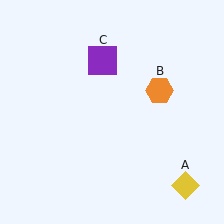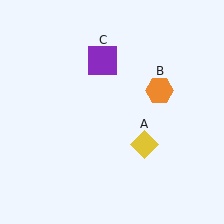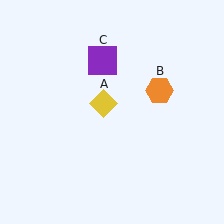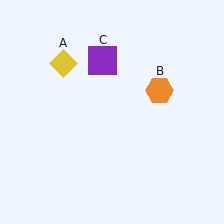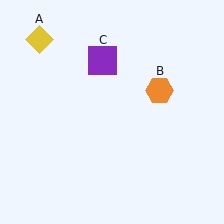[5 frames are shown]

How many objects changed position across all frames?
1 object changed position: yellow diamond (object A).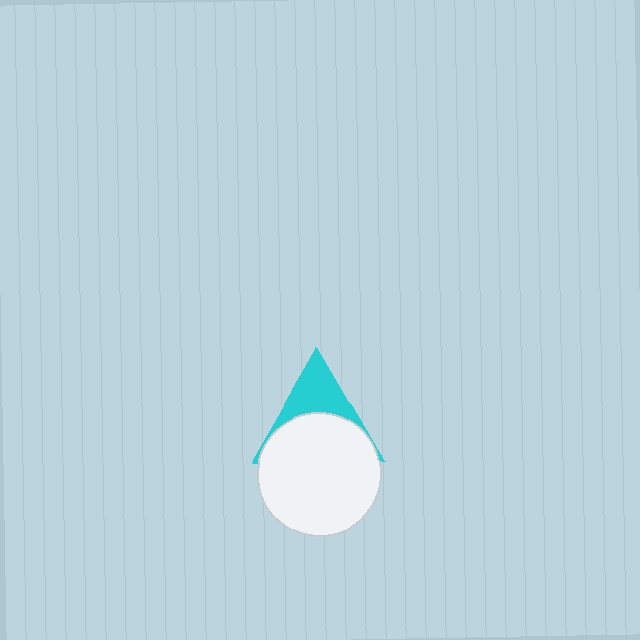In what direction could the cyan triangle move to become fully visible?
The cyan triangle could move up. That would shift it out from behind the white circle entirely.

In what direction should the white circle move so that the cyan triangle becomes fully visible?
The white circle should move down. That is the shortest direction to clear the overlap and leave the cyan triangle fully visible.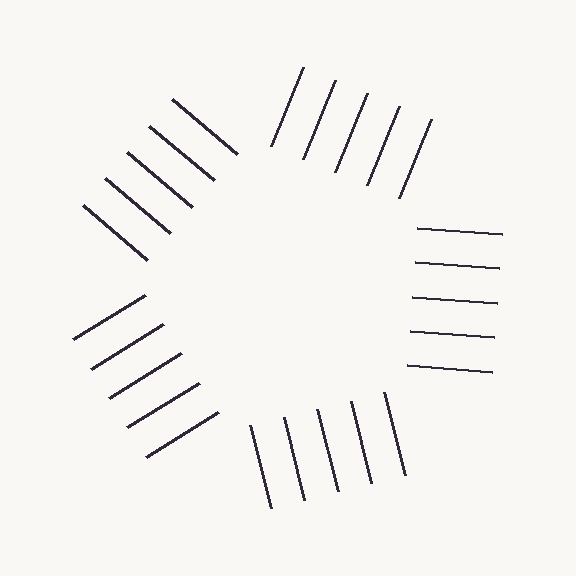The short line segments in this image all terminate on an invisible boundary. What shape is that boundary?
An illusory pentagon — the line segments terminate on its edges but no continuous stroke is drawn.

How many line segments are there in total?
25 — 5 along each of the 5 edges.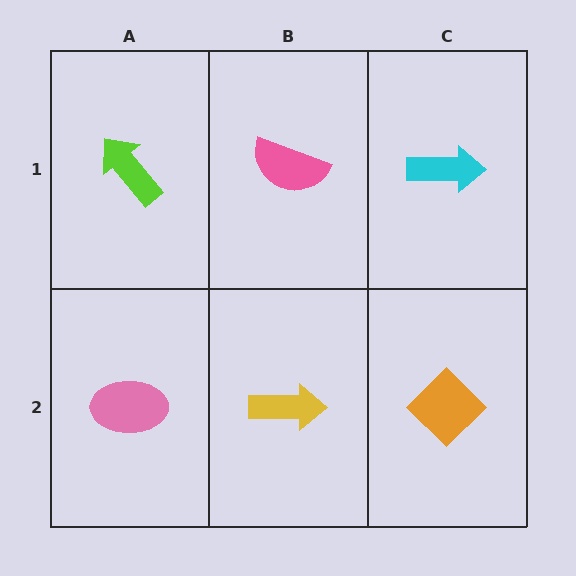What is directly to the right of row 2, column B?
An orange diamond.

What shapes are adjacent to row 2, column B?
A pink semicircle (row 1, column B), a pink ellipse (row 2, column A), an orange diamond (row 2, column C).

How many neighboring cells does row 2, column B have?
3.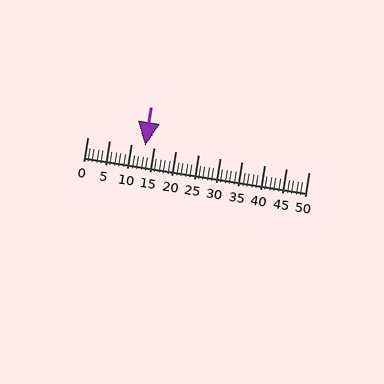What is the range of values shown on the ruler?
The ruler shows values from 0 to 50.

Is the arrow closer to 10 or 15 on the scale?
The arrow is closer to 15.